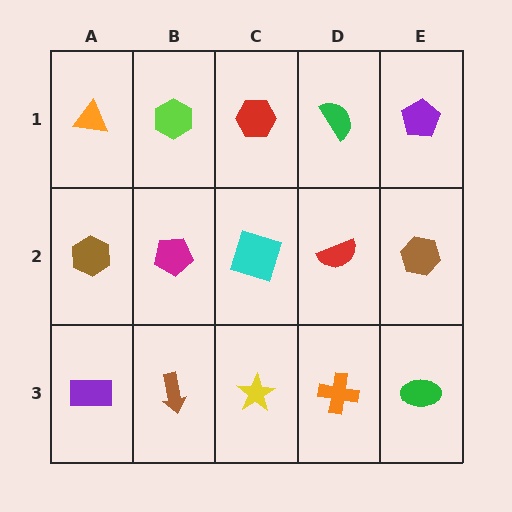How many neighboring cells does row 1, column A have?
2.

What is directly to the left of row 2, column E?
A red semicircle.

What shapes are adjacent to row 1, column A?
A brown hexagon (row 2, column A), a lime hexagon (row 1, column B).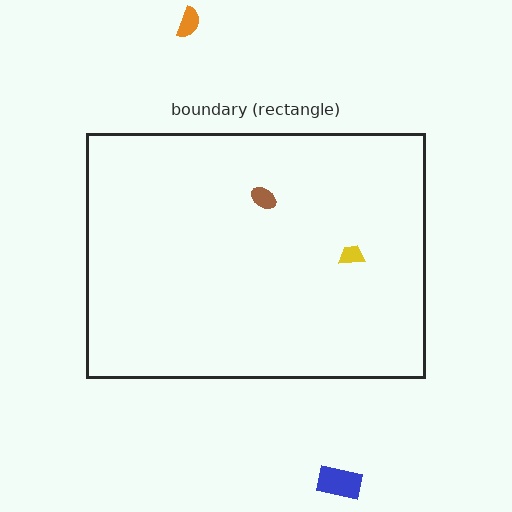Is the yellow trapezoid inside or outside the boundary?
Inside.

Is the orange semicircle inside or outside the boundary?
Outside.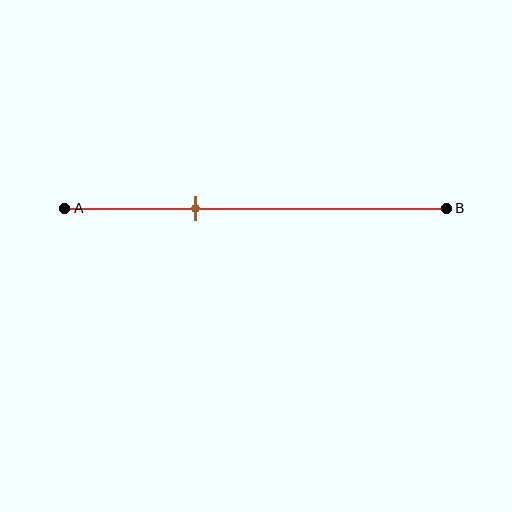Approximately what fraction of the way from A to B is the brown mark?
The brown mark is approximately 35% of the way from A to B.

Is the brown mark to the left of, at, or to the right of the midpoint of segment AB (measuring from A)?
The brown mark is to the left of the midpoint of segment AB.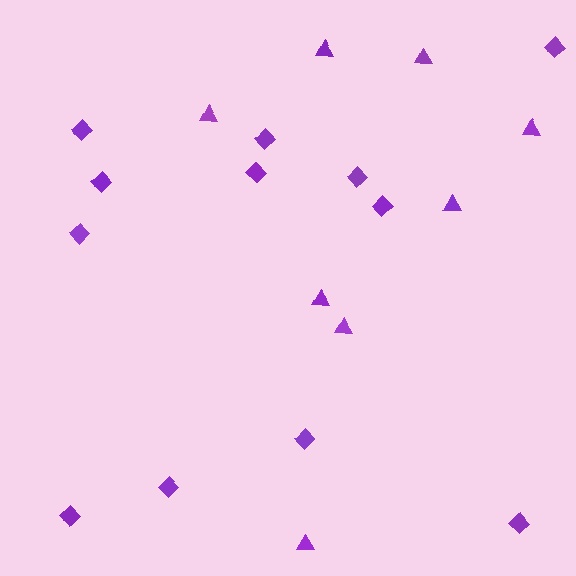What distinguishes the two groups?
There are 2 groups: one group of diamonds (12) and one group of triangles (8).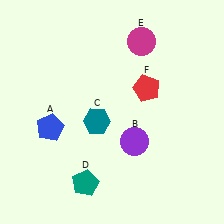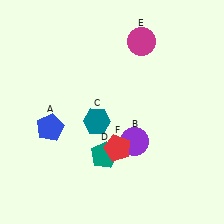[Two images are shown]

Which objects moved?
The objects that moved are: the teal pentagon (D), the red pentagon (F).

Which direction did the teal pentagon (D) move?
The teal pentagon (D) moved up.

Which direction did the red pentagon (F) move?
The red pentagon (F) moved down.